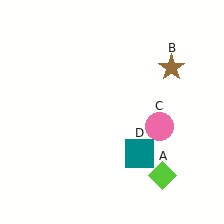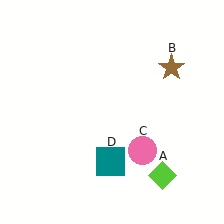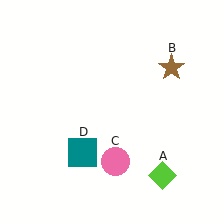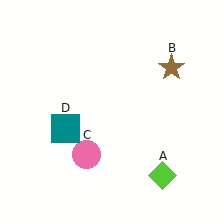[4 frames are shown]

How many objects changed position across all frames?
2 objects changed position: pink circle (object C), teal square (object D).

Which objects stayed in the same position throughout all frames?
Lime diamond (object A) and brown star (object B) remained stationary.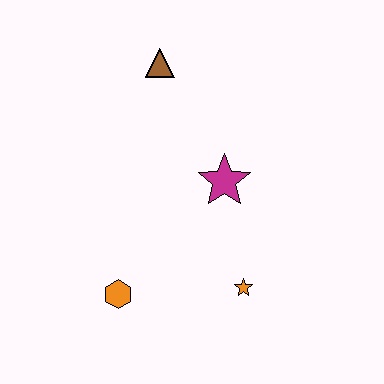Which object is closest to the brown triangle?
The magenta star is closest to the brown triangle.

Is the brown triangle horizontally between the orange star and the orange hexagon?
Yes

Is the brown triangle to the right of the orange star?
No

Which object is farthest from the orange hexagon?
The brown triangle is farthest from the orange hexagon.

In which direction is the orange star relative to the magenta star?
The orange star is below the magenta star.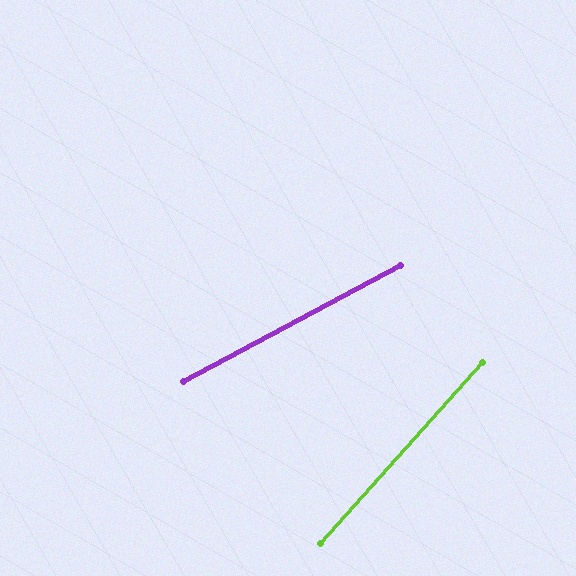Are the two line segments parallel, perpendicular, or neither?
Neither parallel nor perpendicular — they differ by about 20°.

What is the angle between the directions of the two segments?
Approximately 20 degrees.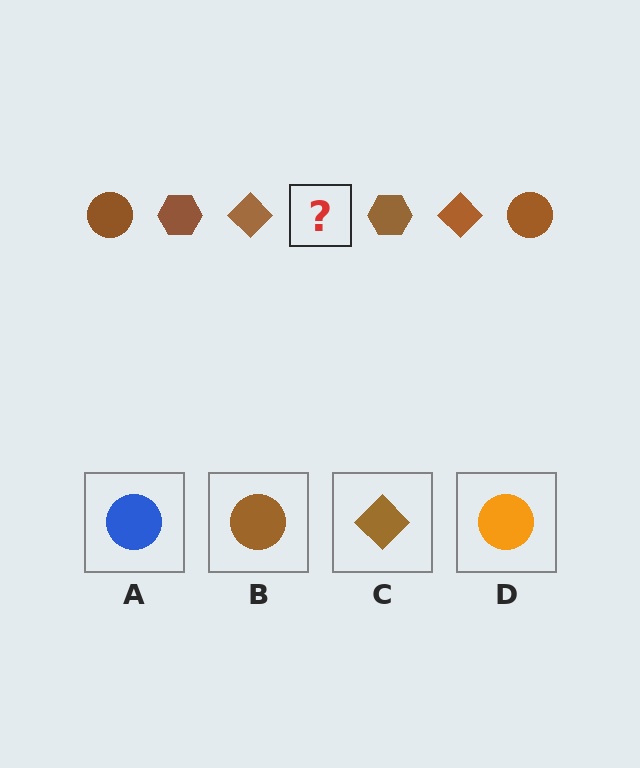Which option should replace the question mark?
Option B.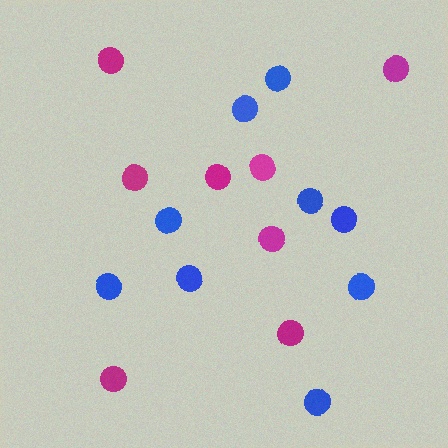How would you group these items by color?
There are 2 groups: one group of blue circles (9) and one group of magenta circles (8).